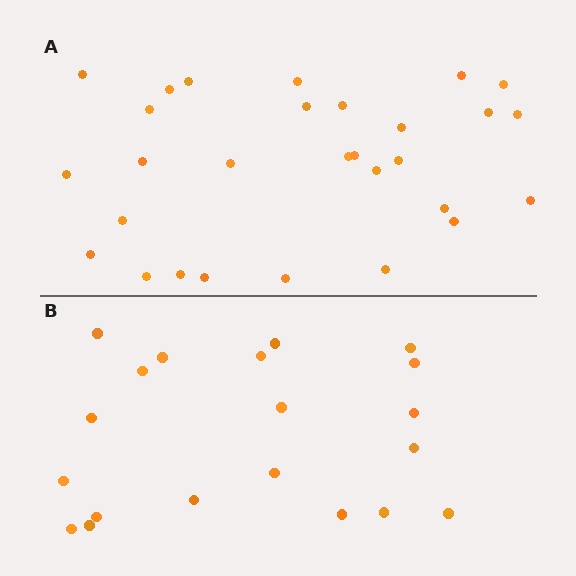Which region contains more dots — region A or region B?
Region A (the top region) has more dots.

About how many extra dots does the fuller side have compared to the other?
Region A has roughly 8 or so more dots than region B.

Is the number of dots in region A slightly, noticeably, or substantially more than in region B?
Region A has substantially more. The ratio is roughly 1.4 to 1.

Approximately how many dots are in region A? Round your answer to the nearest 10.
About 30 dots. (The exact count is 29, which rounds to 30.)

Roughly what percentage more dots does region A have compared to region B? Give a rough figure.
About 45% more.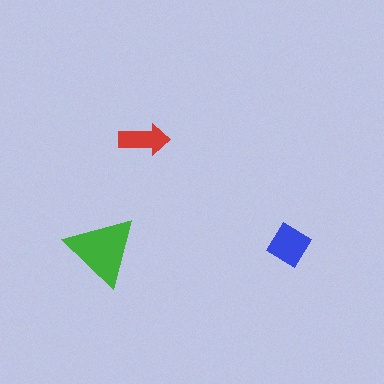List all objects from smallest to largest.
The red arrow, the blue diamond, the green triangle.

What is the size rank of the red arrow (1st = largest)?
3rd.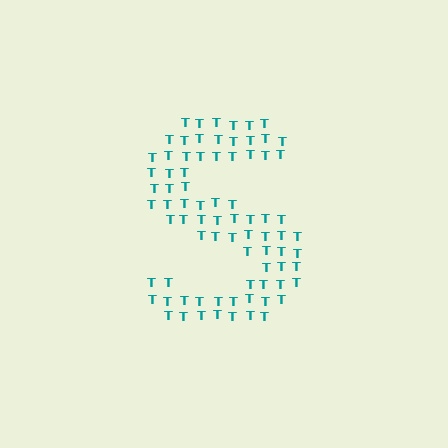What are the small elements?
The small elements are letter T's.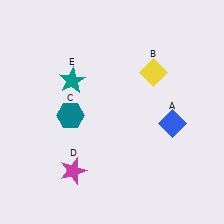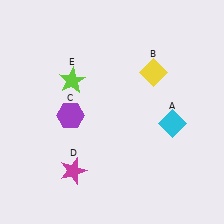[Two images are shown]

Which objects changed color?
A changed from blue to cyan. C changed from teal to purple. E changed from teal to lime.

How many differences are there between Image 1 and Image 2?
There are 3 differences between the two images.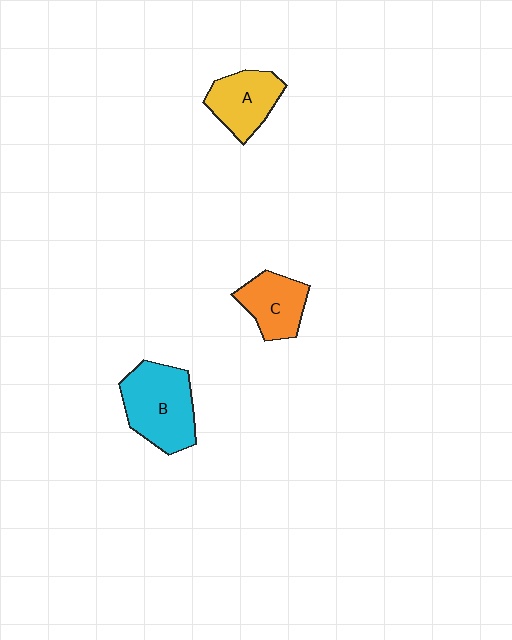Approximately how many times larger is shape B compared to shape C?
Approximately 1.6 times.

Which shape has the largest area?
Shape B (cyan).